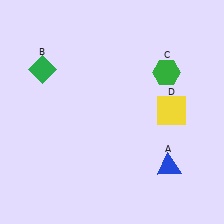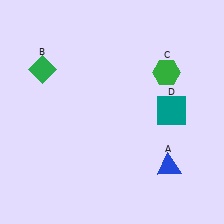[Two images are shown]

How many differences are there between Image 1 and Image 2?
There is 1 difference between the two images.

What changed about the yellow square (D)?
In Image 1, D is yellow. In Image 2, it changed to teal.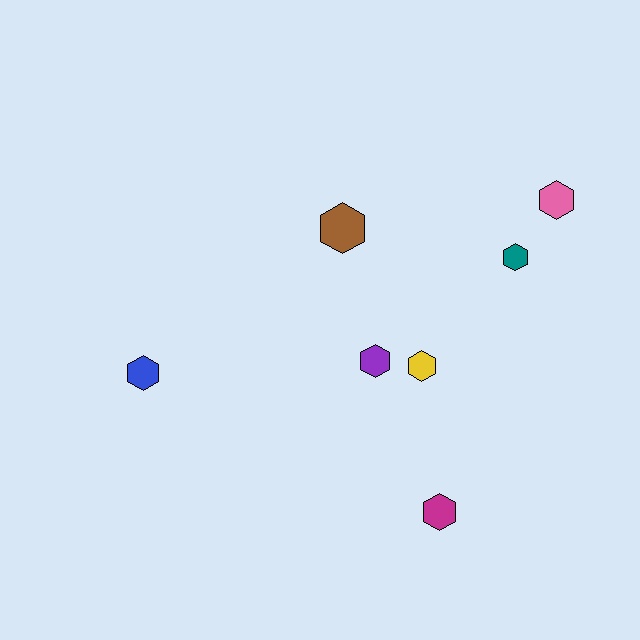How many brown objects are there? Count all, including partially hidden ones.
There is 1 brown object.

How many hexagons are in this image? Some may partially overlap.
There are 7 hexagons.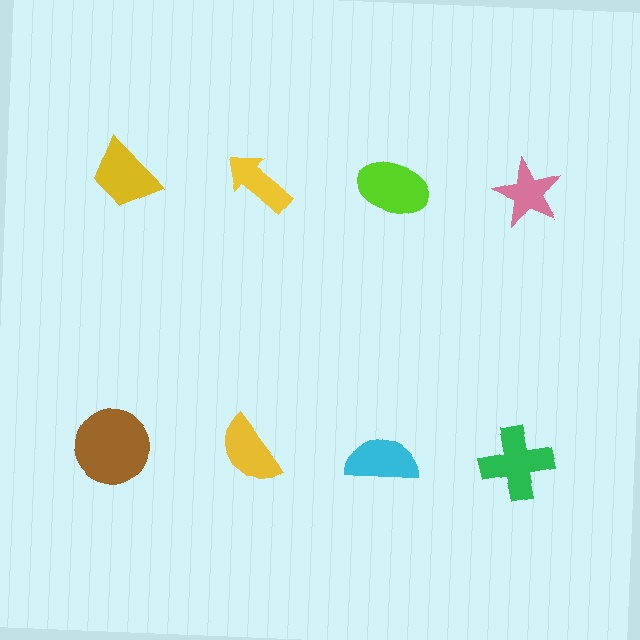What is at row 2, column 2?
A yellow semicircle.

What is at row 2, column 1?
A brown circle.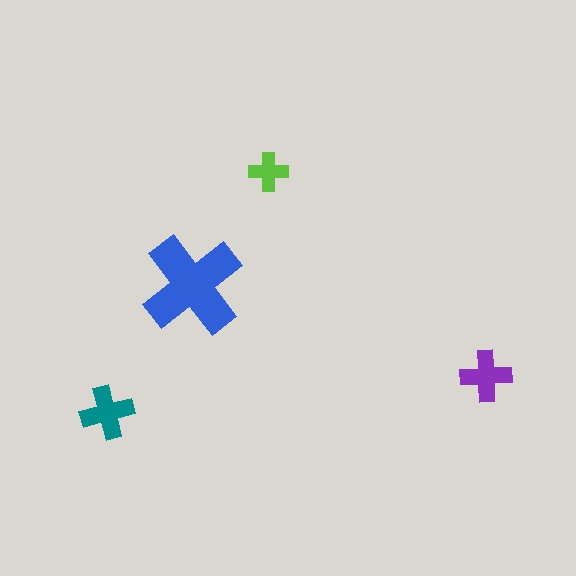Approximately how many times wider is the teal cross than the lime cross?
About 1.5 times wider.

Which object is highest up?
The lime cross is topmost.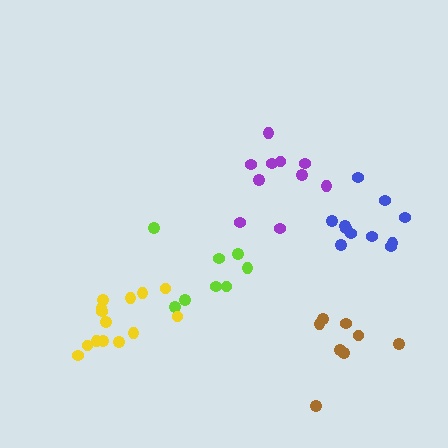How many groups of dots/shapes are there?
There are 5 groups.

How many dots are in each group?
Group 1: 8 dots, Group 2: 10 dots, Group 3: 11 dots, Group 4: 14 dots, Group 5: 8 dots (51 total).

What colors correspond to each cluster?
The clusters are colored: lime, purple, blue, yellow, brown.